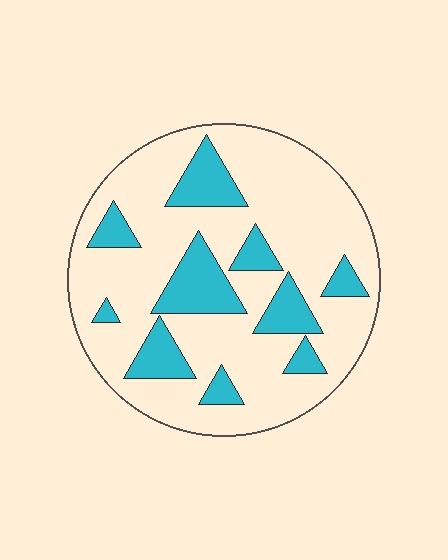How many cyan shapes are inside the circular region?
10.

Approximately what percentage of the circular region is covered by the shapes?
Approximately 25%.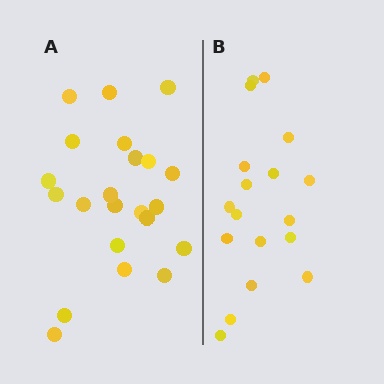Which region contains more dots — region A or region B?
Region A (the left region) has more dots.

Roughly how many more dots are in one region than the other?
Region A has about 4 more dots than region B.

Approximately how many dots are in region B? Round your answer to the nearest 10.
About 20 dots. (The exact count is 18, which rounds to 20.)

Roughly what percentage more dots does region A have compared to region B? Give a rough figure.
About 20% more.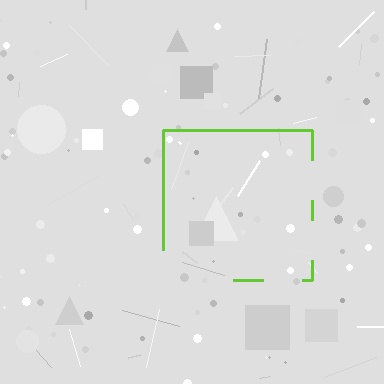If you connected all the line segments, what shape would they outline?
They would outline a square.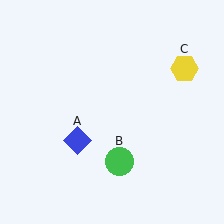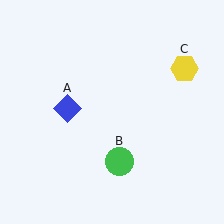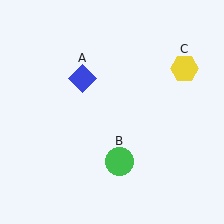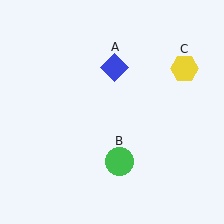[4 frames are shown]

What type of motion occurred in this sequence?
The blue diamond (object A) rotated clockwise around the center of the scene.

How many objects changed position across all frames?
1 object changed position: blue diamond (object A).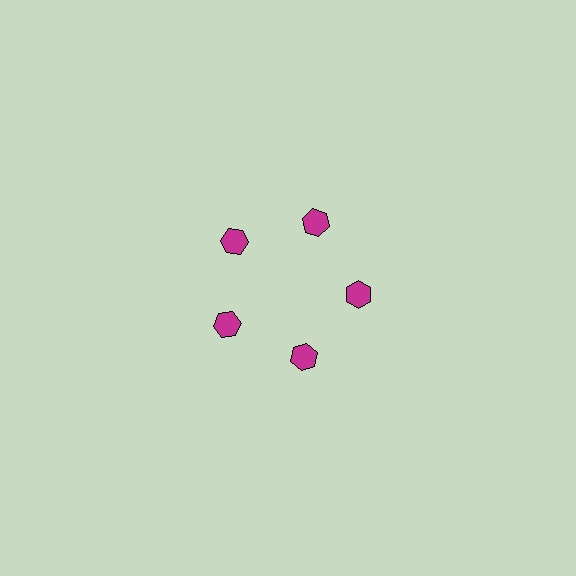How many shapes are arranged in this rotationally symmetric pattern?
There are 5 shapes, arranged in 5 groups of 1.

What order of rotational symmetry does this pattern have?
This pattern has 5-fold rotational symmetry.